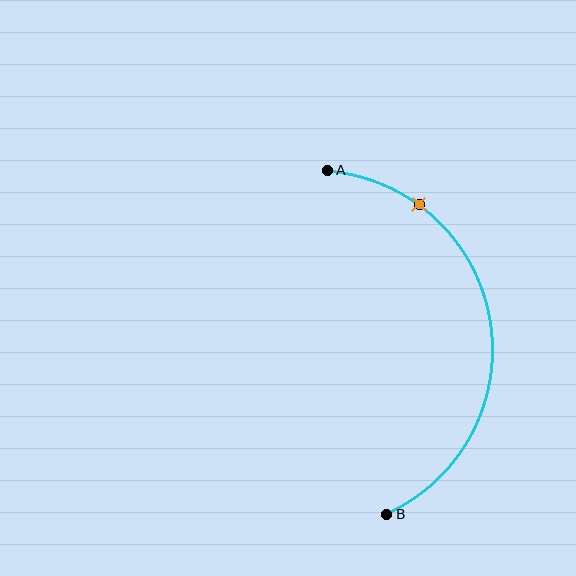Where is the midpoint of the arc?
The arc midpoint is the point on the curve farthest from the straight line joining A and B. It sits to the right of that line.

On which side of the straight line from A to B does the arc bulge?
The arc bulges to the right of the straight line connecting A and B.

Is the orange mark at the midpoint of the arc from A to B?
No. The orange mark lies on the arc but is closer to endpoint A. The arc midpoint would be at the point on the curve equidistant along the arc from both A and B.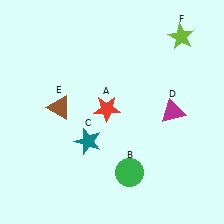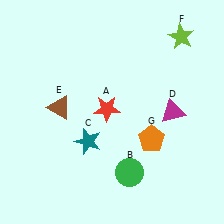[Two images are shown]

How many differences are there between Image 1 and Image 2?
There is 1 difference between the two images.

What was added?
An orange pentagon (G) was added in Image 2.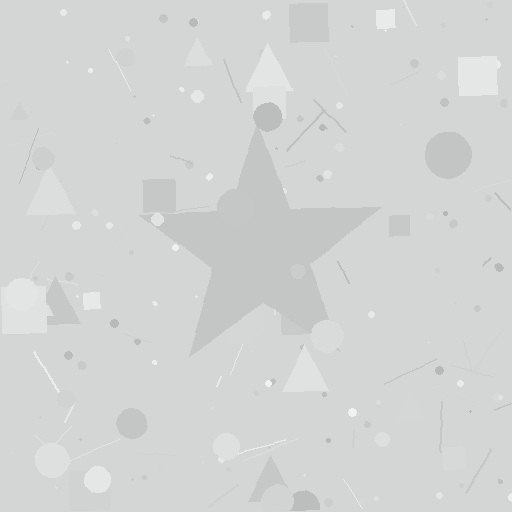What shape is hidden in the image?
A star is hidden in the image.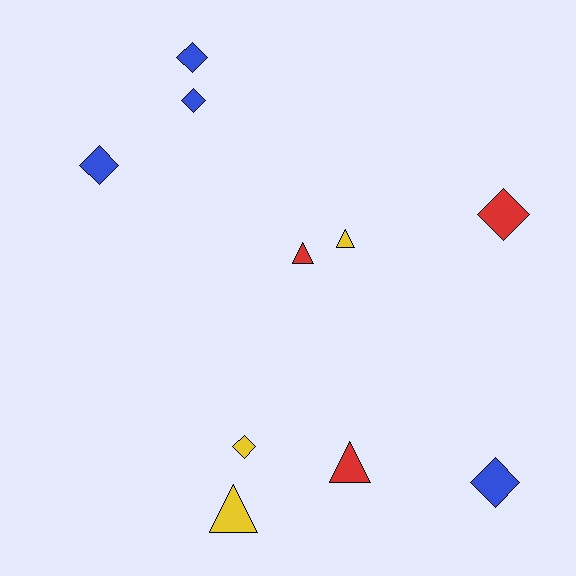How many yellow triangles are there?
There are 2 yellow triangles.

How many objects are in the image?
There are 10 objects.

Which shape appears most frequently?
Diamond, with 6 objects.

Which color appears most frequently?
Blue, with 4 objects.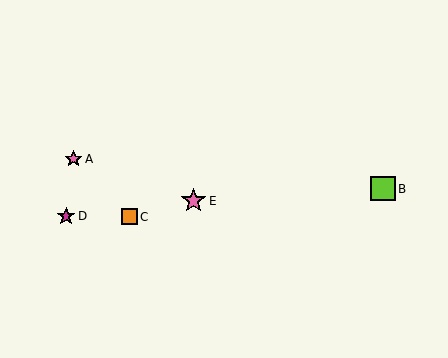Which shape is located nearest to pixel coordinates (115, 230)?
The orange square (labeled C) at (129, 217) is nearest to that location.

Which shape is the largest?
The pink star (labeled E) is the largest.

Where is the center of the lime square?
The center of the lime square is at (383, 189).